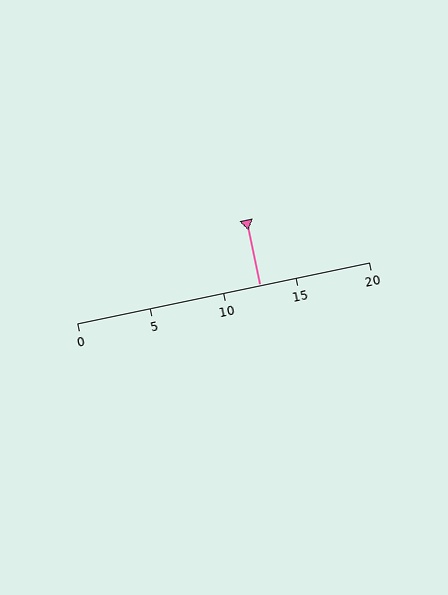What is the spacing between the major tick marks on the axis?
The major ticks are spaced 5 apart.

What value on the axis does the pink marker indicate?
The marker indicates approximately 12.5.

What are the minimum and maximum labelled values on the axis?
The axis runs from 0 to 20.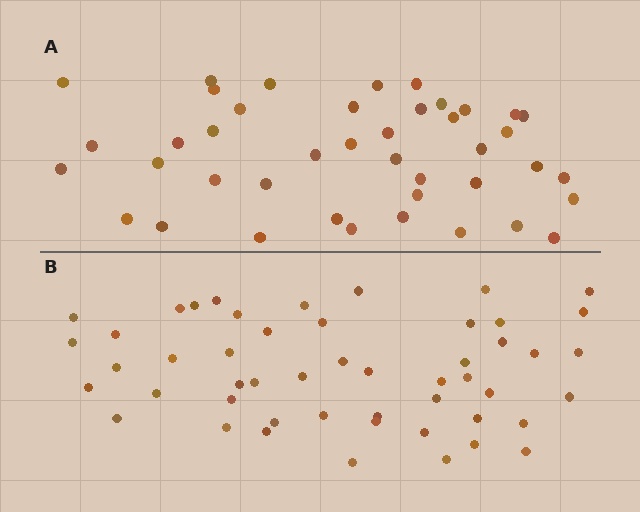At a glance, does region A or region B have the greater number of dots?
Region B (the bottom region) has more dots.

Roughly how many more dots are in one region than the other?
Region B has roughly 8 or so more dots than region A.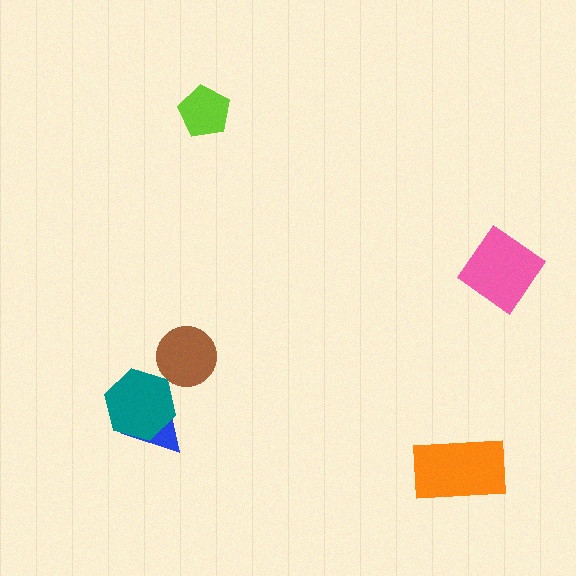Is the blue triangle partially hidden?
Yes, it is partially covered by another shape.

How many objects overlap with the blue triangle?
1 object overlaps with the blue triangle.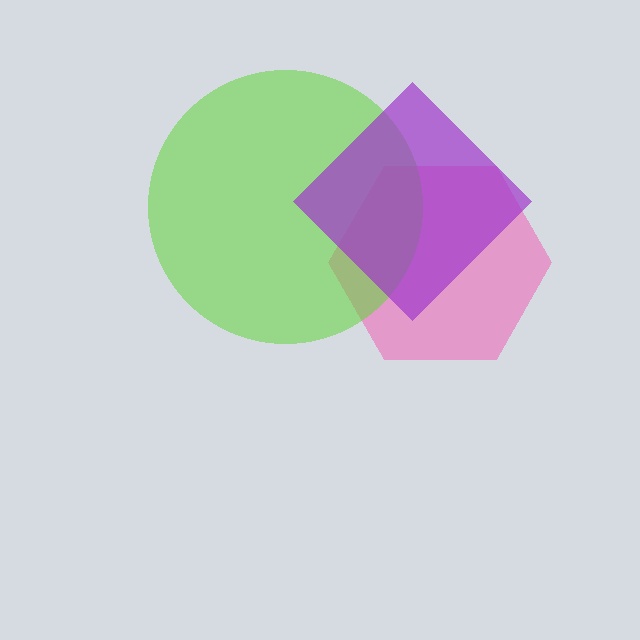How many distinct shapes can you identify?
There are 3 distinct shapes: a pink hexagon, a lime circle, a purple diamond.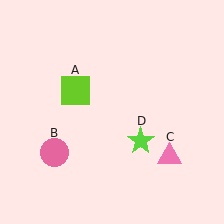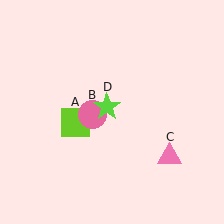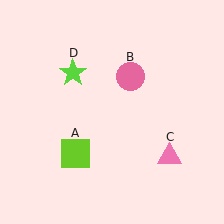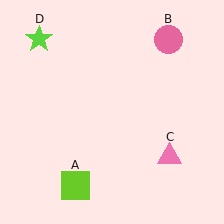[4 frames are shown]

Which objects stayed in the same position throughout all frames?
Pink triangle (object C) remained stationary.